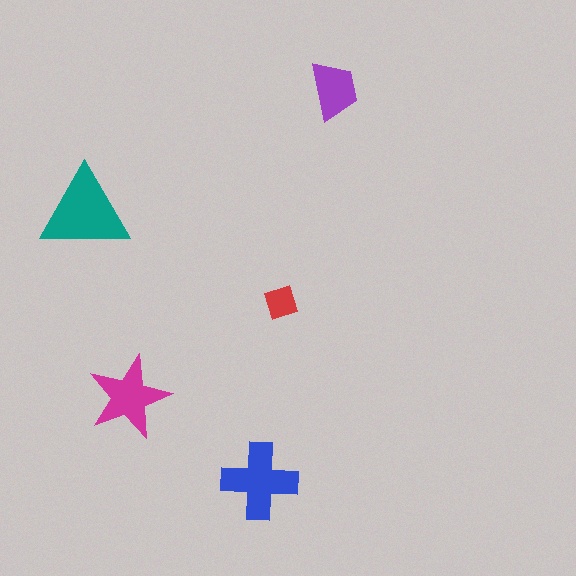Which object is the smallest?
The red diamond.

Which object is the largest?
The teal triangle.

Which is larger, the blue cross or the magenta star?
The blue cross.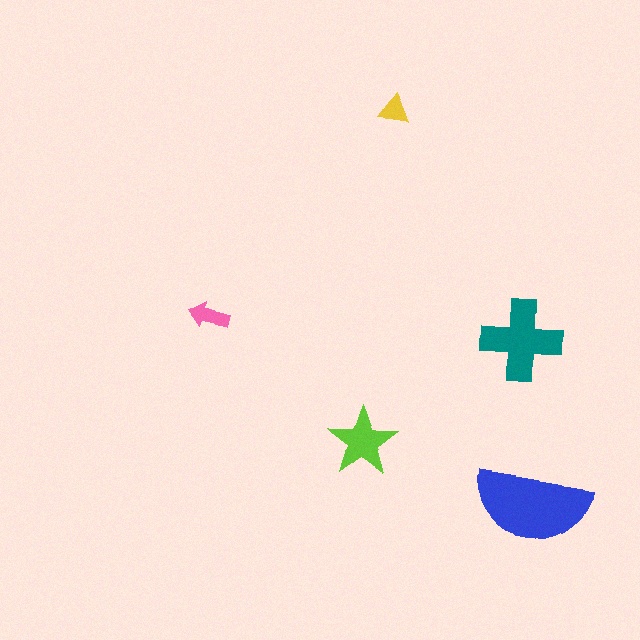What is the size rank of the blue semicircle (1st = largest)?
1st.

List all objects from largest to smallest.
The blue semicircle, the teal cross, the lime star, the pink arrow, the yellow triangle.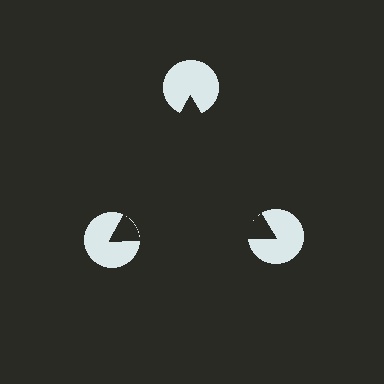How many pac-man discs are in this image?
There are 3 — one at each vertex of the illusory triangle.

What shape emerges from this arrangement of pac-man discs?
An illusory triangle — its edges are inferred from the aligned wedge cuts in the pac-man discs, not physically drawn.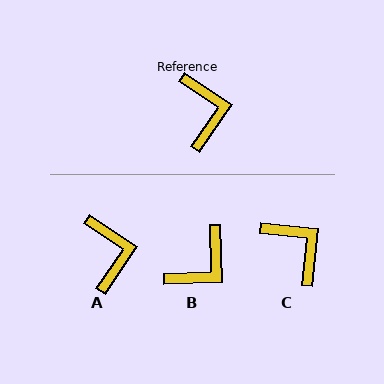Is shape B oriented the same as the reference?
No, it is off by about 54 degrees.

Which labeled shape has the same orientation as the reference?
A.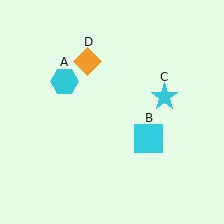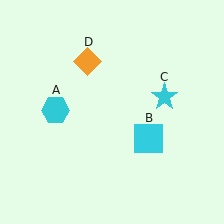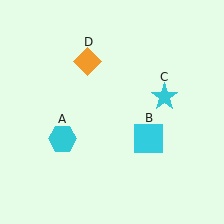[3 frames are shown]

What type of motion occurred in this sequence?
The cyan hexagon (object A) rotated counterclockwise around the center of the scene.